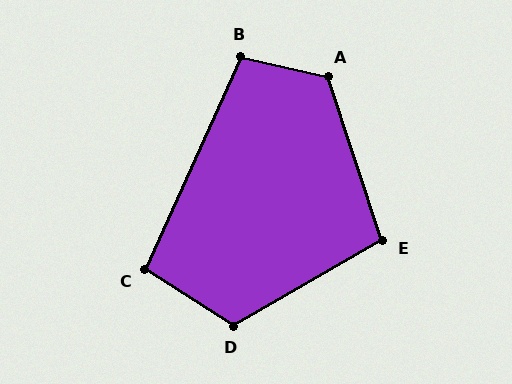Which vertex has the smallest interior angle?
C, at approximately 98 degrees.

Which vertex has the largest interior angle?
A, at approximately 121 degrees.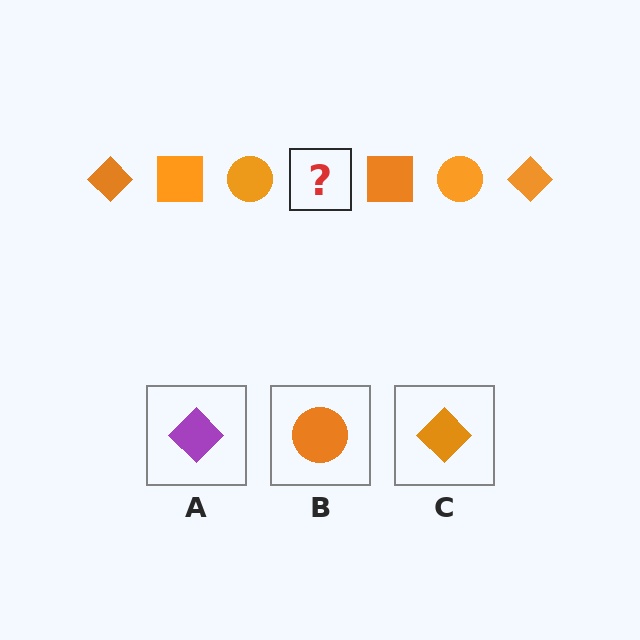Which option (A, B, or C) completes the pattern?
C.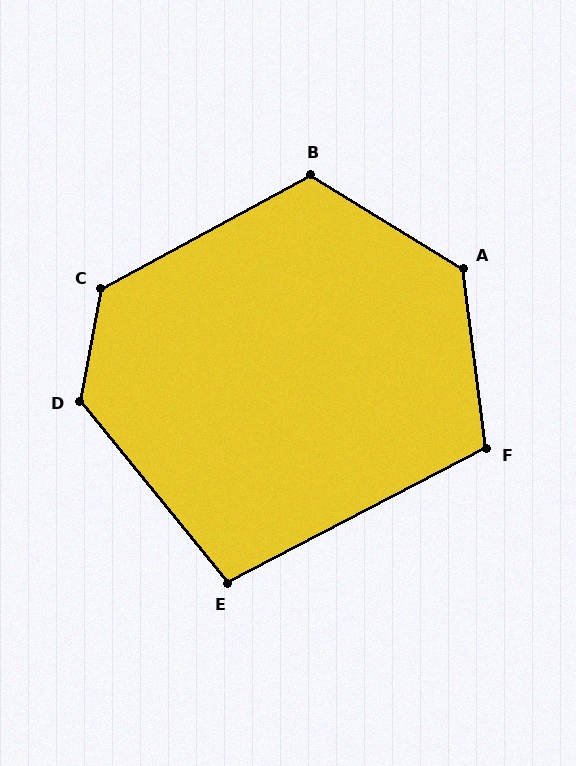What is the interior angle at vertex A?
Approximately 129 degrees (obtuse).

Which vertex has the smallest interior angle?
E, at approximately 102 degrees.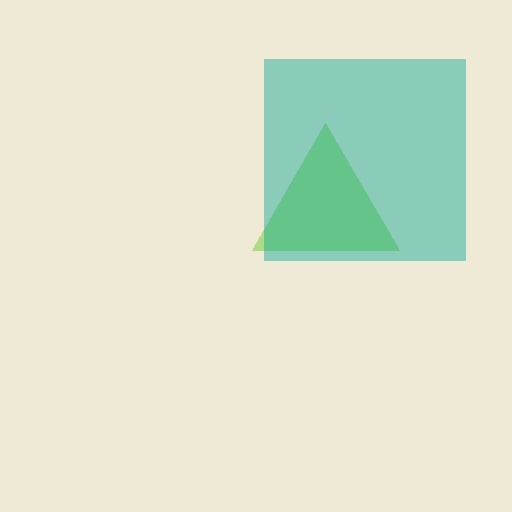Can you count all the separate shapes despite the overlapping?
Yes, there are 2 separate shapes.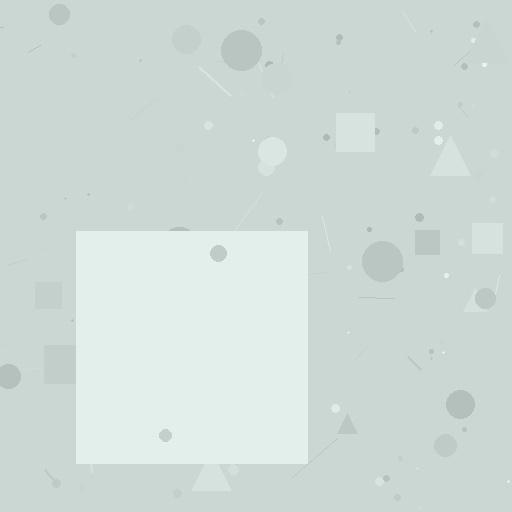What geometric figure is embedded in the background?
A square is embedded in the background.